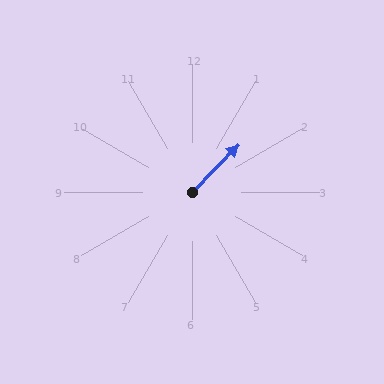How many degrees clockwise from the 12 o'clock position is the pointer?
Approximately 44 degrees.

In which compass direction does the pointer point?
Northeast.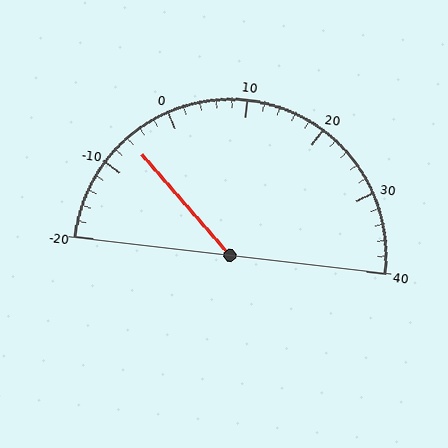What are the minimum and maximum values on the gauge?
The gauge ranges from -20 to 40.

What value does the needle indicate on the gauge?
The needle indicates approximately -6.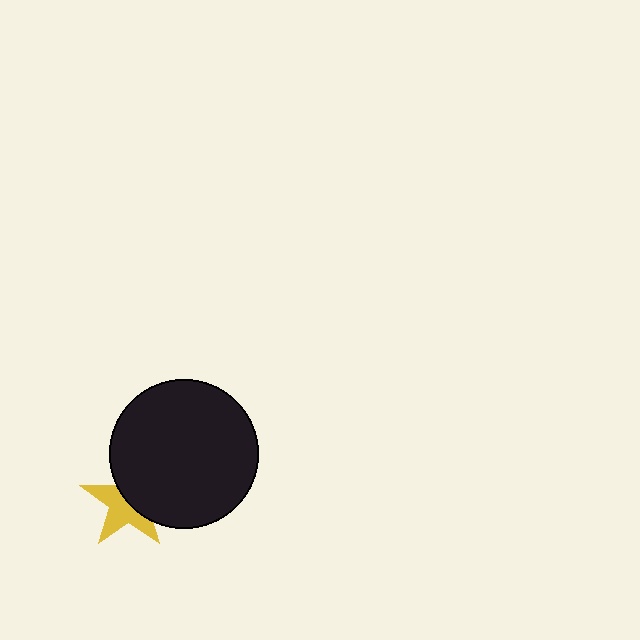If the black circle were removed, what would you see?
You would see the complete yellow star.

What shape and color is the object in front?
The object in front is a black circle.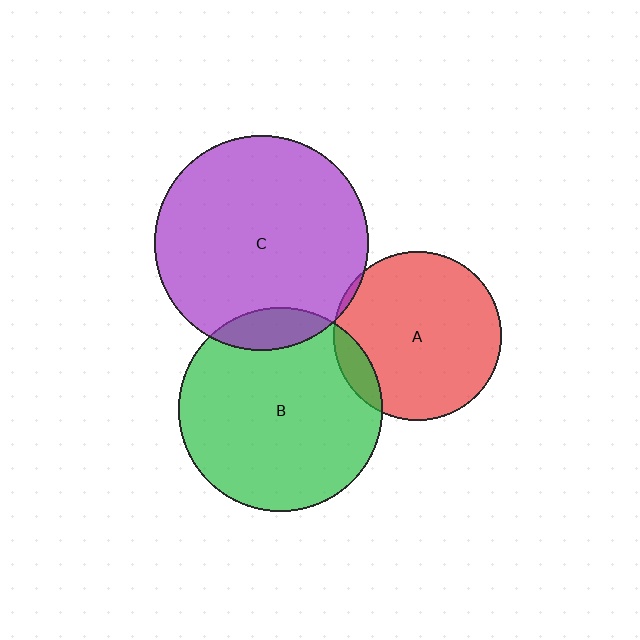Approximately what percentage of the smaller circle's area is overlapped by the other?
Approximately 5%.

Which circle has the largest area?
Circle C (purple).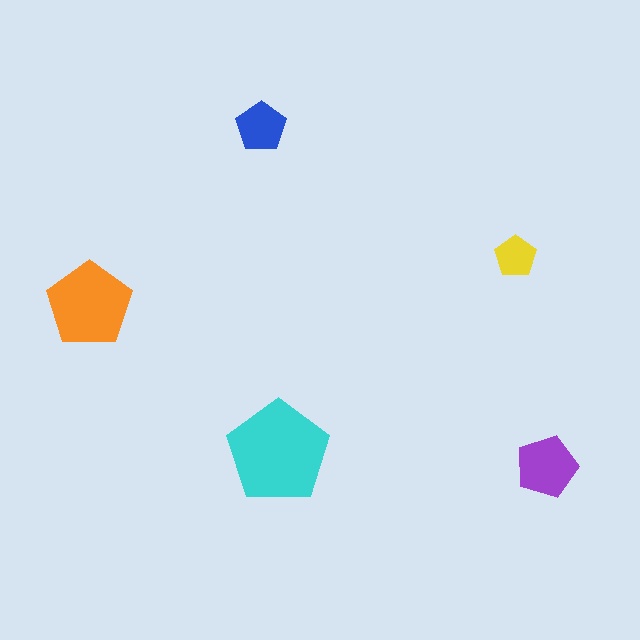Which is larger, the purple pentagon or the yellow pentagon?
The purple one.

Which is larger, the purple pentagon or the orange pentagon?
The orange one.